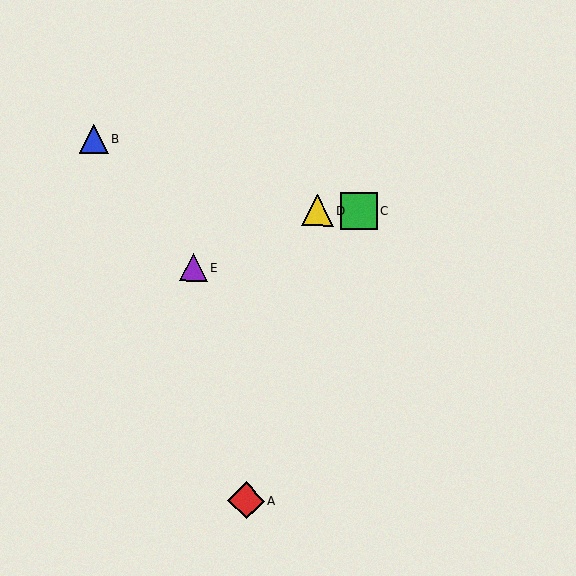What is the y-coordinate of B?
Object B is at y≈139.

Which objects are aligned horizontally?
Objects C, D are aligned horizontally.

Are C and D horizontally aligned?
Yes, both are at y≈211.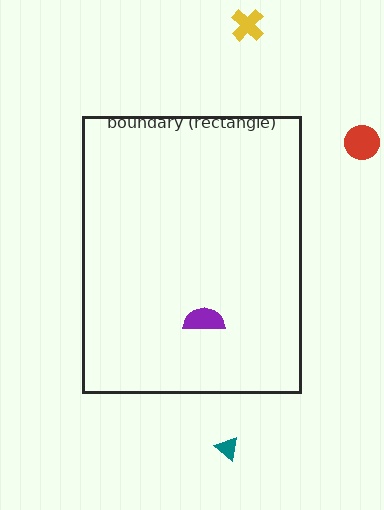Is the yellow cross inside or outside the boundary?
Outside.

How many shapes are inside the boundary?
1 inside, 3 outside.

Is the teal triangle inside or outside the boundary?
Outside.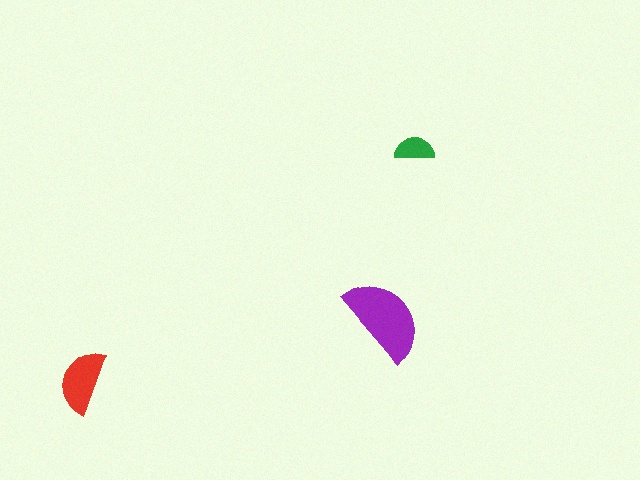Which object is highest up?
The green semicircle is topmost.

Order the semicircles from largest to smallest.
the purple one, the red one, the green one.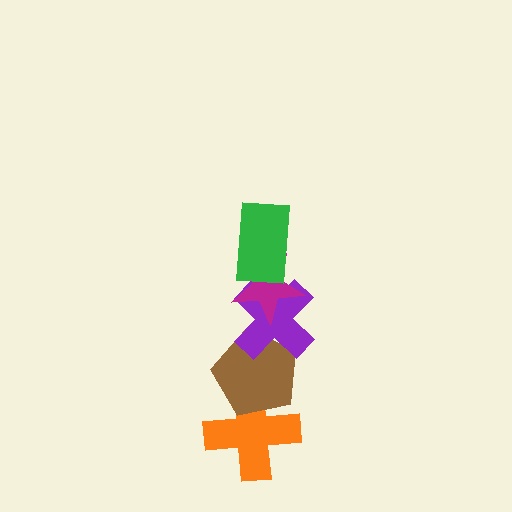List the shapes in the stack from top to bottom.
From top to bottom: the green rectangle, the magenta star, the purple cross, the brown pentagon, the orange cross.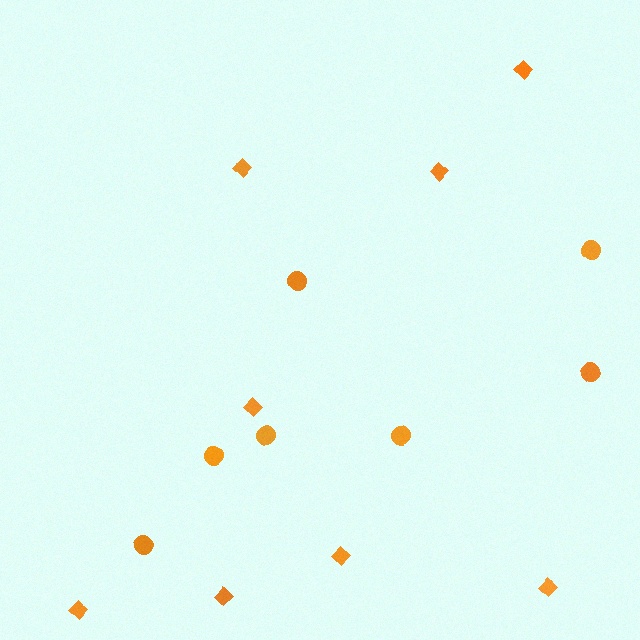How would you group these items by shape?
There are 2 groups: one group of diamonds (8) and one group of circles (7).